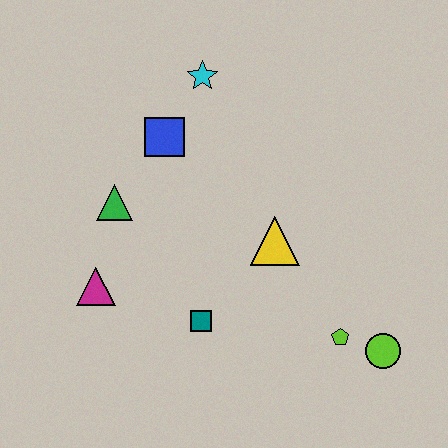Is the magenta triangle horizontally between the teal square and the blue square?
No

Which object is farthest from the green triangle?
The lime circle is farthest from the green triangle.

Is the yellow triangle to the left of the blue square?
No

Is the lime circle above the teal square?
No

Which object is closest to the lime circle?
The lime pentagon is closest to the lime circle.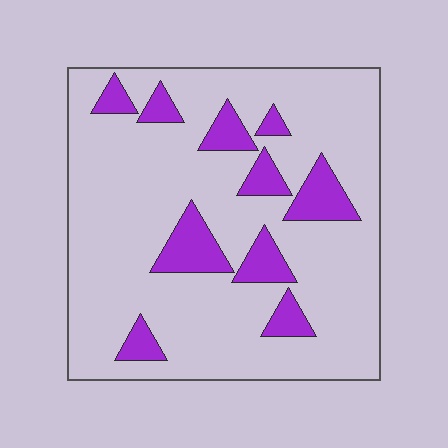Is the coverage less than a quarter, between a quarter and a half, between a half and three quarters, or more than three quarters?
Less than a quarter.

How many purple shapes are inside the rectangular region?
10.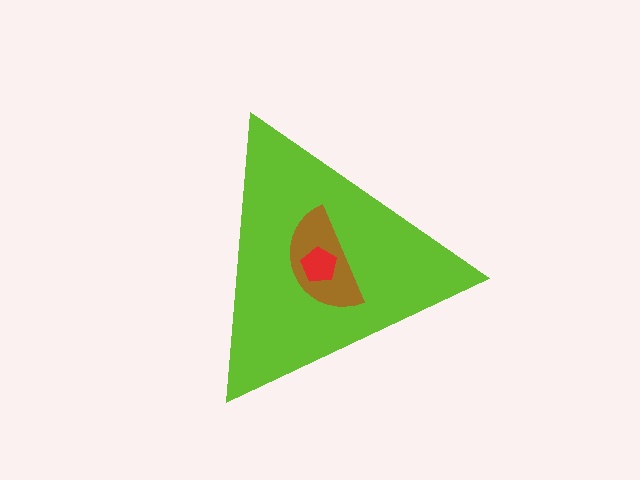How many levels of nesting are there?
3.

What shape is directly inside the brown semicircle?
The red pentagon.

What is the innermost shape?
The red pentagon.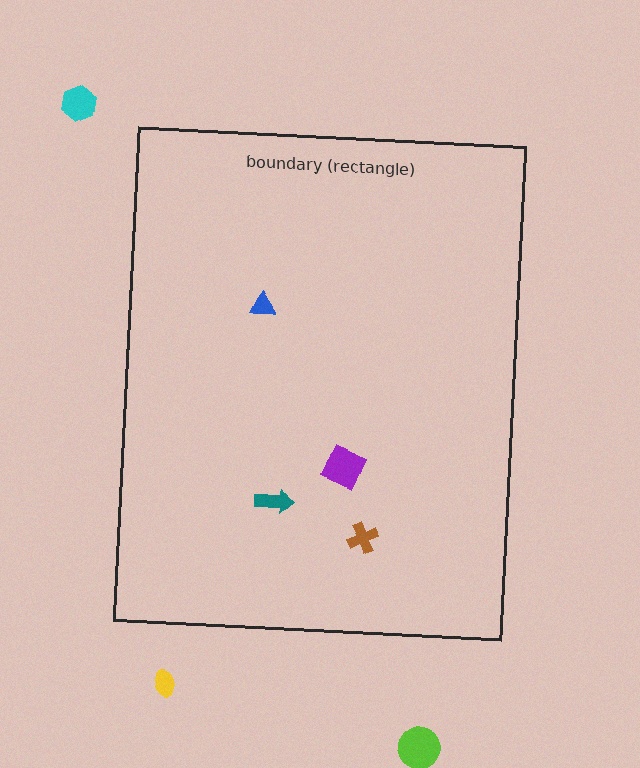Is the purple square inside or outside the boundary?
Inside.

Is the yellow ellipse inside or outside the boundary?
Outside.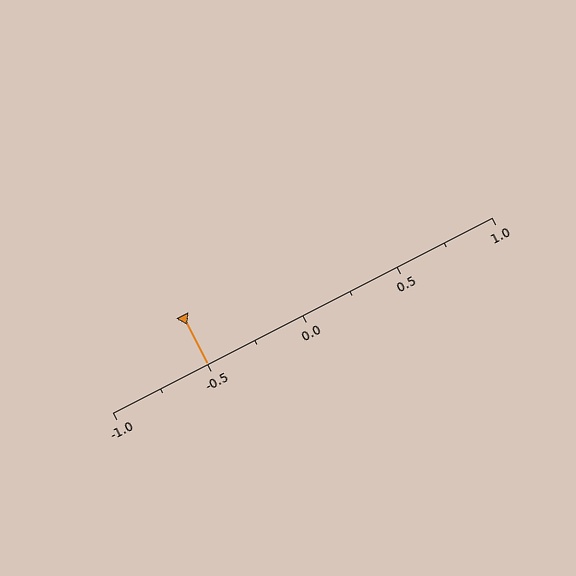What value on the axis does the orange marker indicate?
The marker indicates approximately -0.5.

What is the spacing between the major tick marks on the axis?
The major ticks are spaced 0.5 apart.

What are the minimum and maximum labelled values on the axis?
The axis runs from -1.0 to 1.0.